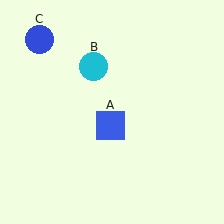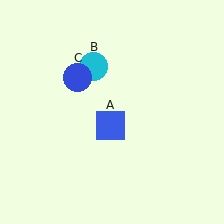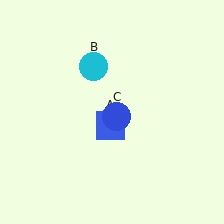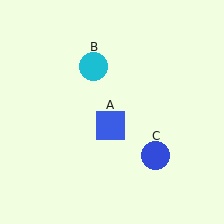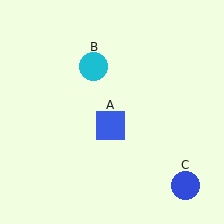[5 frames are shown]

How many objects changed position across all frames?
1 object changed position: blue circle (object C).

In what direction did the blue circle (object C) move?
The blue circle (object C) moved down and to the right.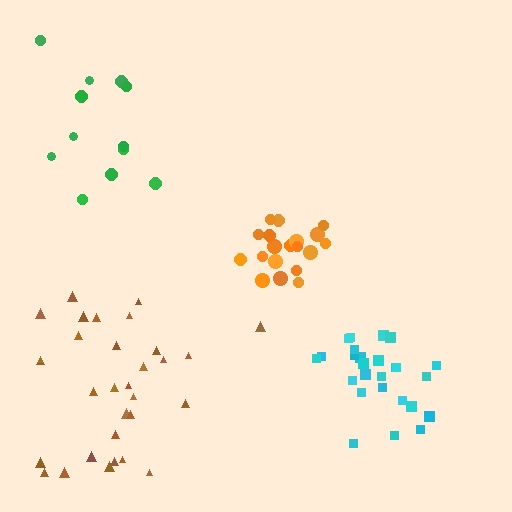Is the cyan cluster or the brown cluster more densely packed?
Cyan.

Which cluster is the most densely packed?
Orange.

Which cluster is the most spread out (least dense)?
Brown.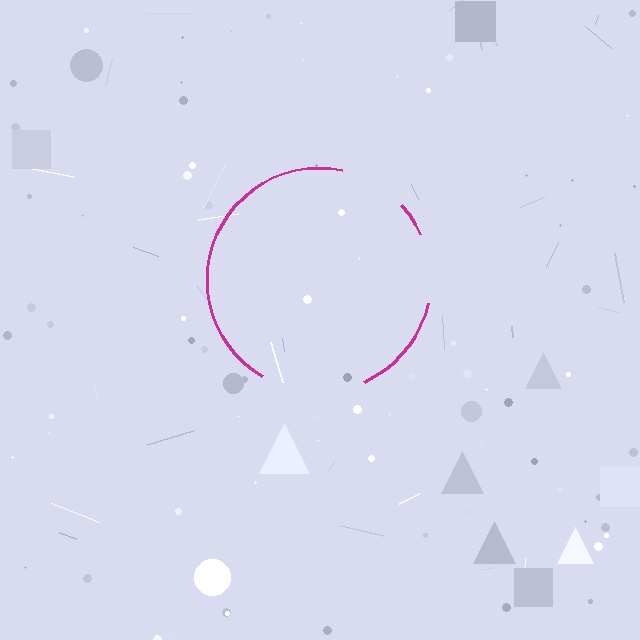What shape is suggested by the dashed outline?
The dashed outline suggests a circle.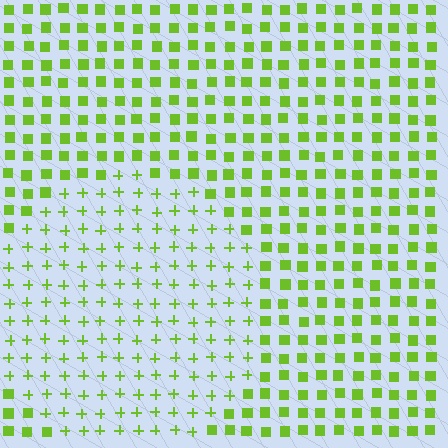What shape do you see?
I see a circle.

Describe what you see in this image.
The image is filled with small lime elements arranged in a uniform grid. A circle-shaped region contains plus signs, while the surrounding area contains squares. The boundary is defined purely by the change in element shape.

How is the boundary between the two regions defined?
The boundary is defined by a change in element shape: plus signs inside vs. squares outside. All elements share the same color and spacing.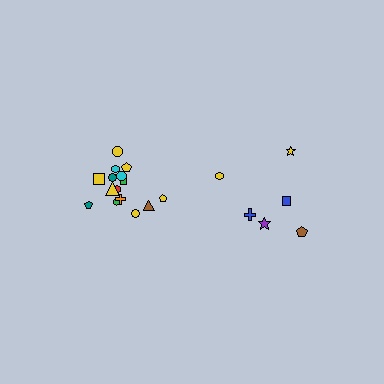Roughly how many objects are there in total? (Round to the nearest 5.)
Roughly 20 objects in total.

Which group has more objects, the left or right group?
The left group.